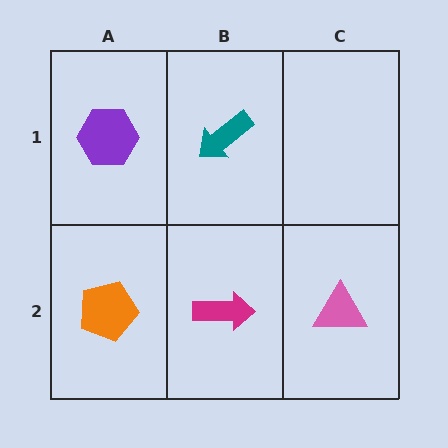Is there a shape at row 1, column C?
No, that cell is empty.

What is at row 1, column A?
A purple hexagon.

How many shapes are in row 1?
2 shapes.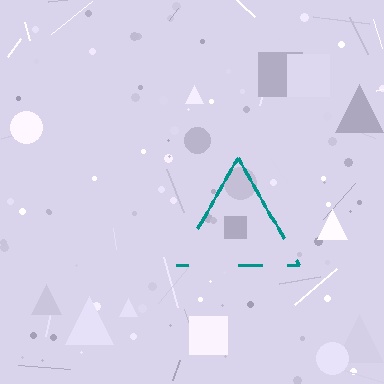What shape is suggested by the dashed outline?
The dashed outline suggests a triangle.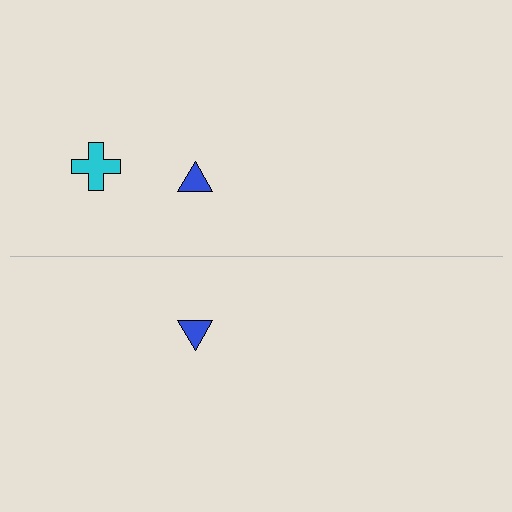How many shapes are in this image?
There are 3 shapes in this image.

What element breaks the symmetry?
A cyan cross is missing from the bottom side.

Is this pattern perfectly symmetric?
No, the pattern is not perfectly symmetric. A cyan cross is missing from the bottom side.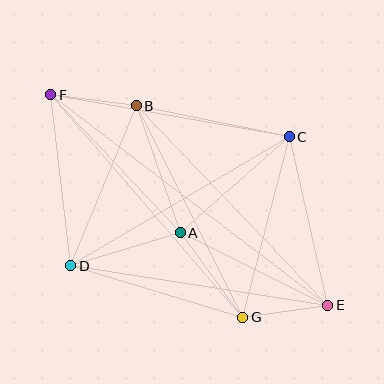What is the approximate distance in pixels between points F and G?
The distance between F and G is approximately 294 pixels.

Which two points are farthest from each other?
Points E and F are farthest from each other.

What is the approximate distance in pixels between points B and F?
The distance between B and F is approximately 86 pixels.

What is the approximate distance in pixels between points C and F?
The distance between C and F is approximately 242 pixels.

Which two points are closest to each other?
Points E and G are closest to each other.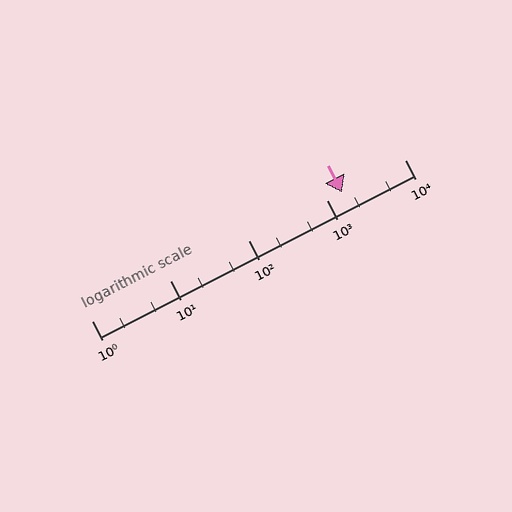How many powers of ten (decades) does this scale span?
The scale spans 4 decades, from 1 to 10000.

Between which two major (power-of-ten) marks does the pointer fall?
The pointer is between 1000 and 10000.